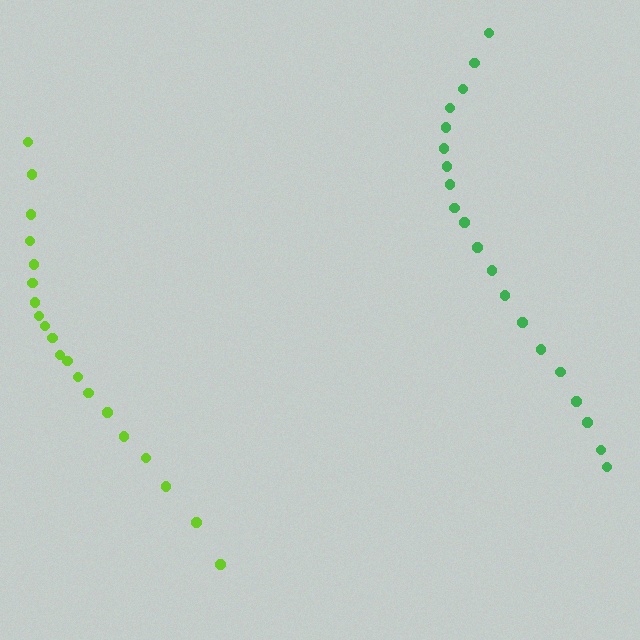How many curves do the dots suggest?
There are 2 distinct paths.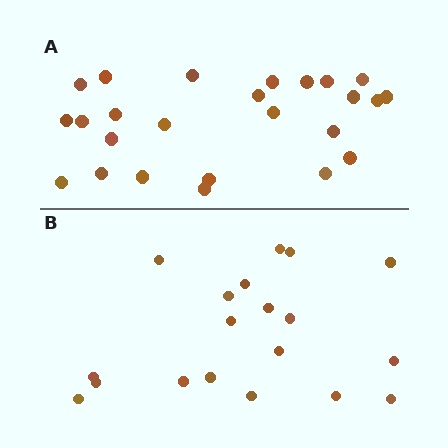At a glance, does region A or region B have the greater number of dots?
Region A (the top region) has more dots.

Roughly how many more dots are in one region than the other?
Region A has about 6 more dots than region B.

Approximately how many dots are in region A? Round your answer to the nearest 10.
About 20 dots. (The exact count is 25, which rounds to 20.)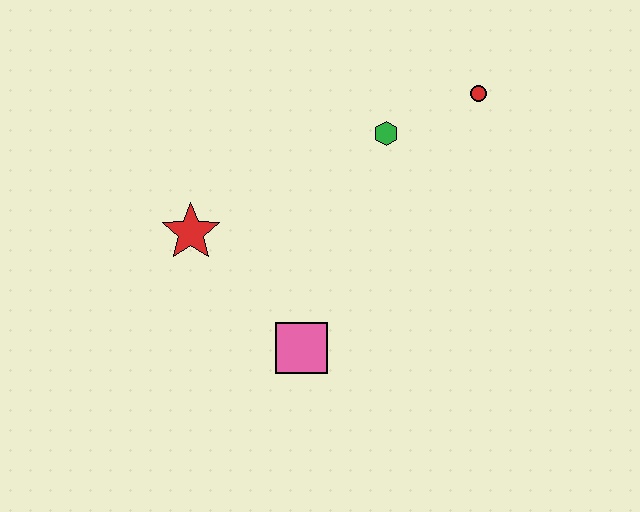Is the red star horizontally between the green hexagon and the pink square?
No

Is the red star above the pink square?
Yes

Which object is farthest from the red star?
The red circle is farthest from the red star.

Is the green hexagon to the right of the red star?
Yes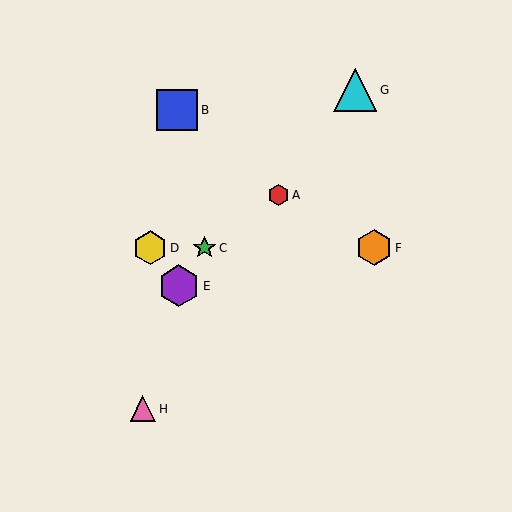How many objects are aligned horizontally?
3 objects (C, D, F) are aligned horizontally.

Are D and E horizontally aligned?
No, D is at y≈248 and E is at y≈286.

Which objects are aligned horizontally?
Objects C, D, F are aligned horizontally.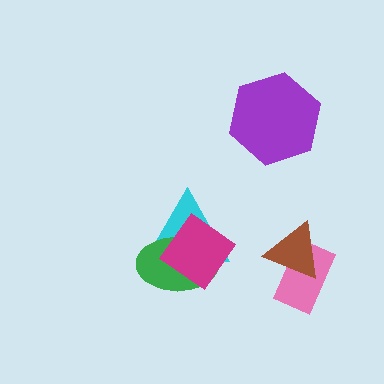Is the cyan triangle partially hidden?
Yes, it is partially covered by another shape.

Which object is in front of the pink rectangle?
The brown triangle is in front of the pink rectangle.